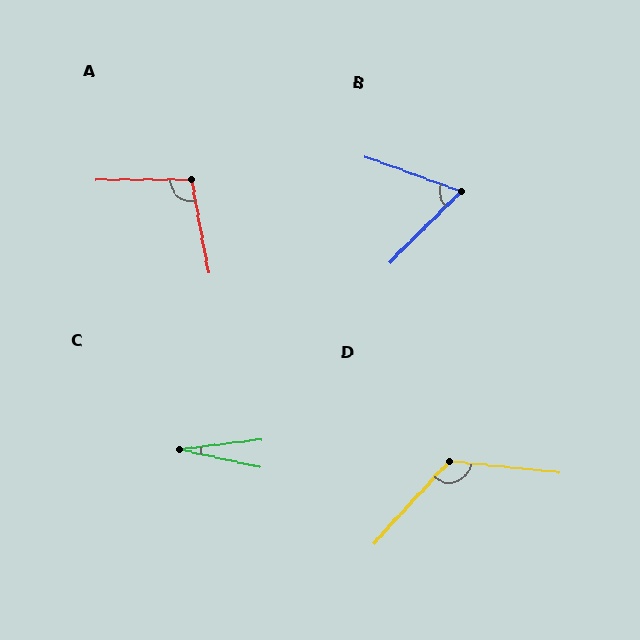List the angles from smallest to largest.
C (20°), B (65°), A (100°), D (126°).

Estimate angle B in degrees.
Approximately 65 degrees.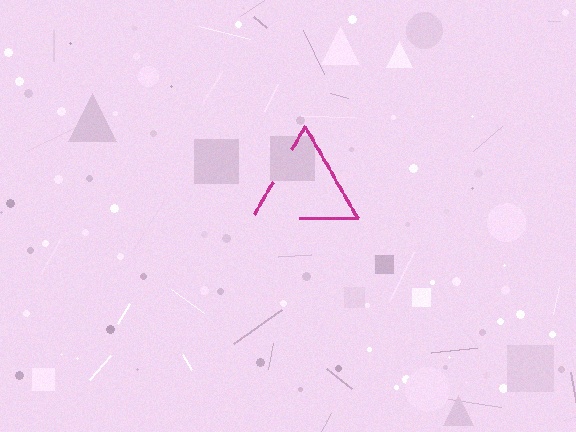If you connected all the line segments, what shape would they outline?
They would outline a triangle.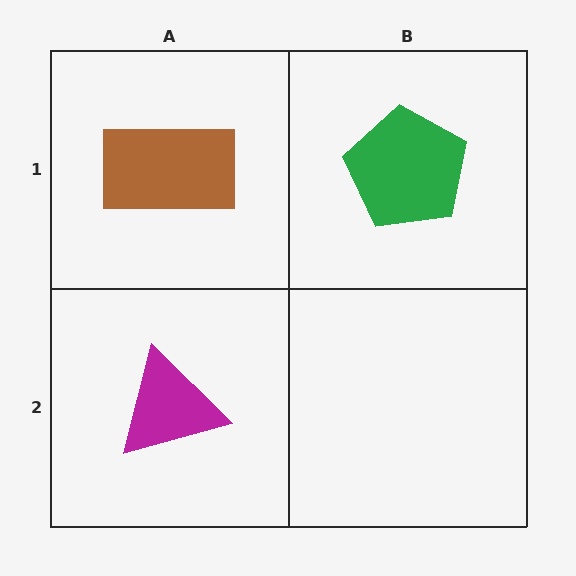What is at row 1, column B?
A green pentagon.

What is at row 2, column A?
A magenta triangle.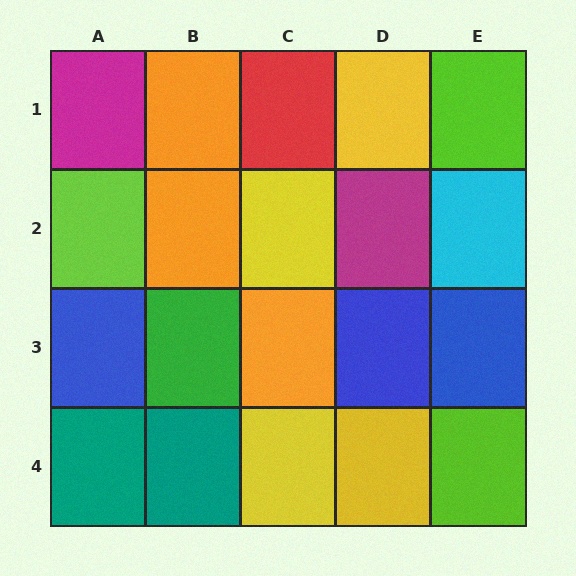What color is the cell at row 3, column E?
Blue.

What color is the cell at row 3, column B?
Green.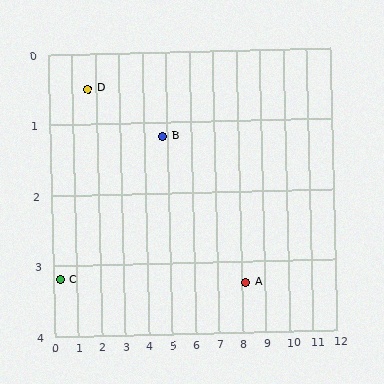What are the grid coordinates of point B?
Point B is at approximately (4.8, 1.2).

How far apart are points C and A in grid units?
Points C and A are about 7.9 grid units apart.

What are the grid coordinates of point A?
Point A is at approximately (8.2, 3.3).